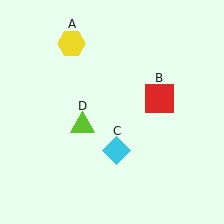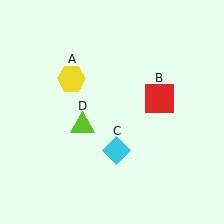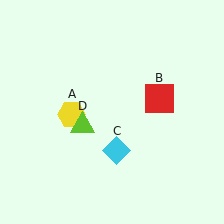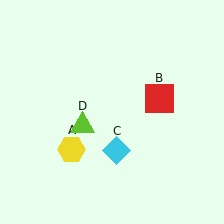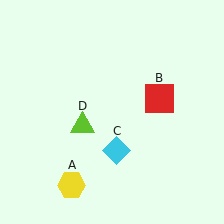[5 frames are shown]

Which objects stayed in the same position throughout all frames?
Red square (object B) and cyan diamond (object C) and lime triangle (object D) remained stationary.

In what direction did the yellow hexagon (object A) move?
The yellow hexagon (object A) moved down.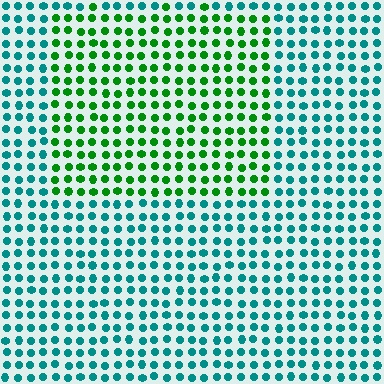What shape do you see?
I see a rectangle.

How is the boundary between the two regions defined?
The boundary is defined purely by a slight shift in hue (about 53 degrees). Spacing, size, and orientation are identical on both sides.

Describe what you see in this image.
The image is filled with small teal elements in a uniform arrangement. A rectangle-shaped region is visible where the elements are tinted to a slightly different hue, forming a subtle color boundary.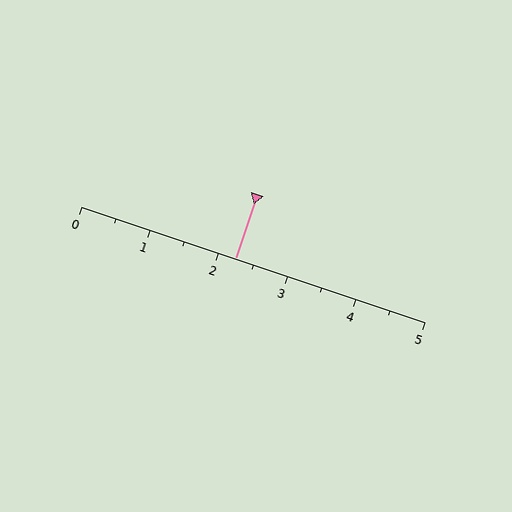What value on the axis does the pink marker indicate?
The marker indicates approximately 2.2.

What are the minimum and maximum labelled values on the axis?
The axis runs from 0 to 5.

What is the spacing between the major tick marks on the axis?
The major ticks are spaced 1 apart.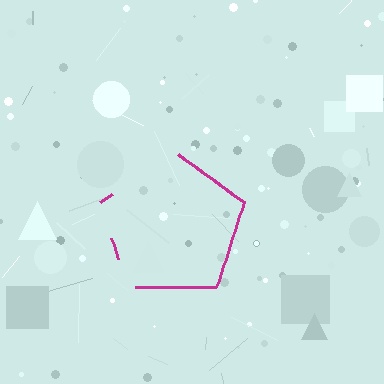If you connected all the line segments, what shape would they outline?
They would outline a pentagon.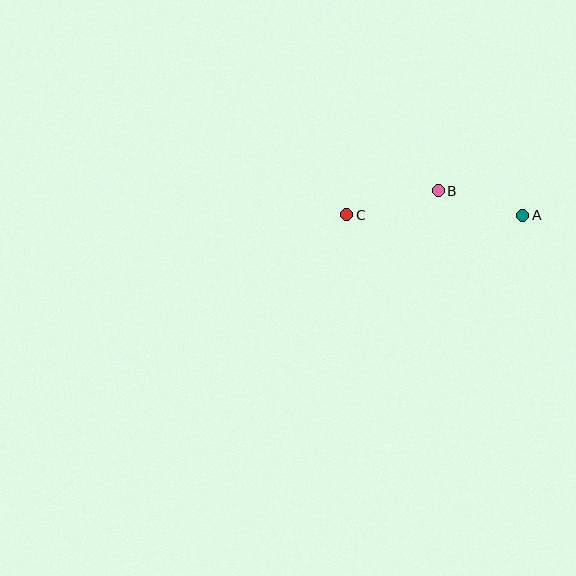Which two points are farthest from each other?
Points A and C are farthest from each other.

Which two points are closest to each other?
Points A and B are closest to each other.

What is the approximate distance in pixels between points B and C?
The distance between B and C is approximately 95 pixels.